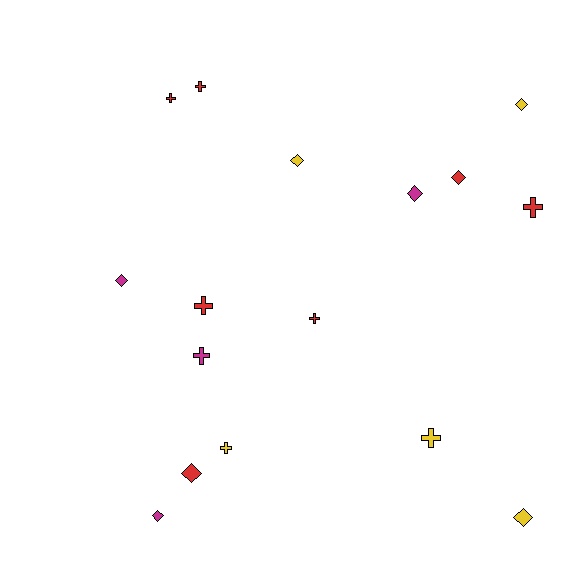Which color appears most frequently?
Red, with 7 objects.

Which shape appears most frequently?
Cross, with 8 objects.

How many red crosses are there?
There are 5 red crosses.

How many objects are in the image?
There are 16 objects.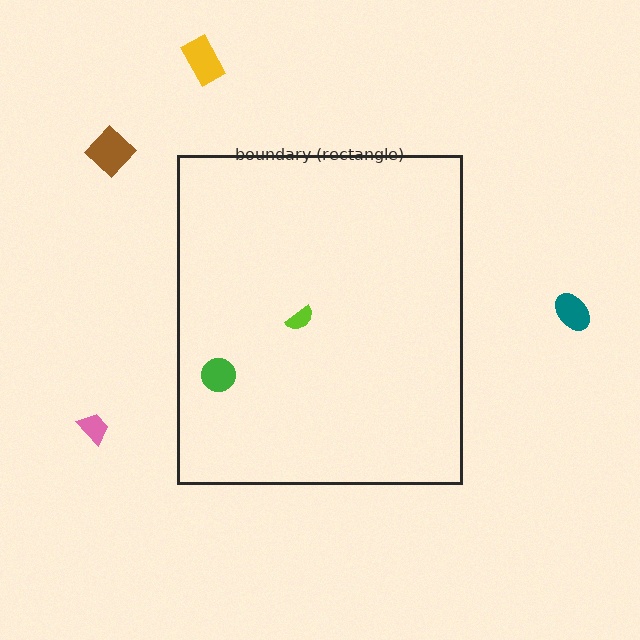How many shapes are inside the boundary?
2 inside, 4 outside.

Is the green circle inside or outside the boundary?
Inside.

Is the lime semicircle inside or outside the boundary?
Inside.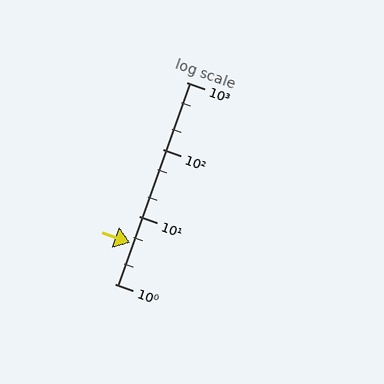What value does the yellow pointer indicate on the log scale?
The pointer indicates approximately 4.1.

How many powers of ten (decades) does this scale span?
The scale spans 3 decades, from 1 to 1000.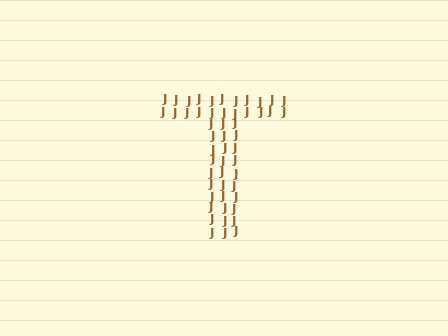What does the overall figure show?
The overall figure shows the letter T.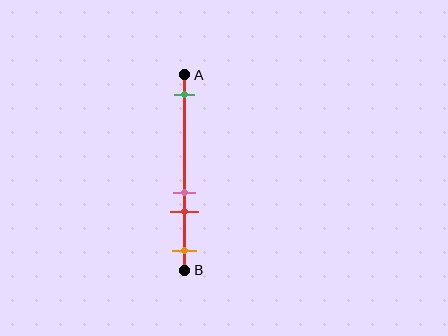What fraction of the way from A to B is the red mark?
The red mark is approximately 70% (0.7) of the way from A to B.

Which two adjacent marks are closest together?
The pink and red marks are the closest adjacent pair.